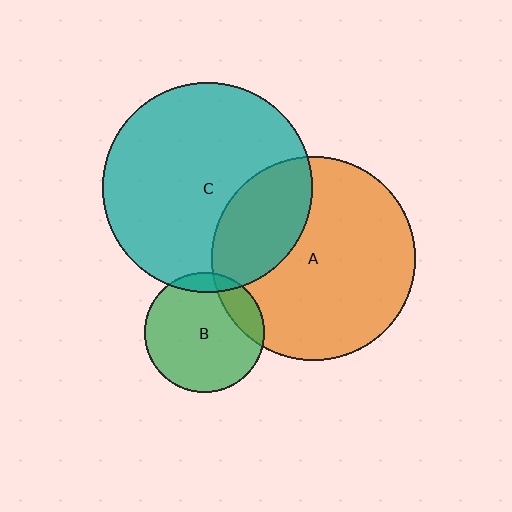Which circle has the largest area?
Circle C (teal).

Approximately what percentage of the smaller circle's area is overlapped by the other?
Approximately 15%.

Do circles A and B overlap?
Yes.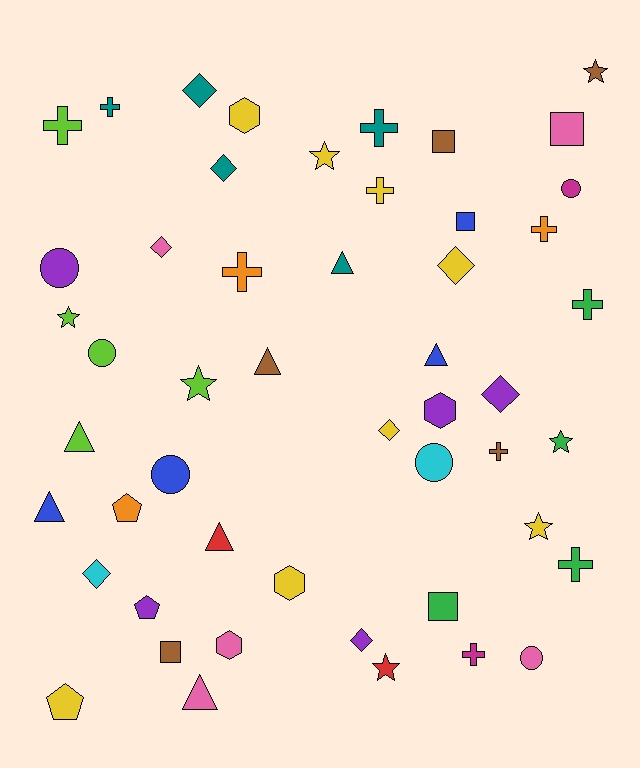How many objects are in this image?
There are 50 objects.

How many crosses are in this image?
There are 10 crosses.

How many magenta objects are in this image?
There are 2 magenta objects.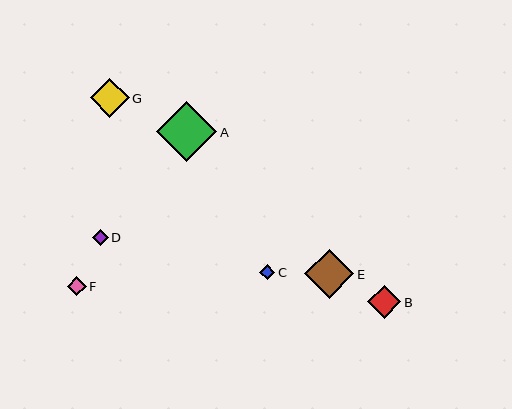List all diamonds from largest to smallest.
From largest to smallest: A, E, G, B, F, D, C.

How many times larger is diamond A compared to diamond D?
Diamond A is approximately 3.9 times the size of diamond D.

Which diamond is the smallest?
Diamond C is the smallest with a size of approximately 15 pixels.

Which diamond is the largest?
Diamond A is the largest with a size of approximately 60 pixels.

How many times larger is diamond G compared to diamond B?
Diamond G is approximately 1.2 times the size of diamond B.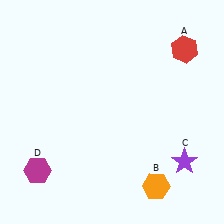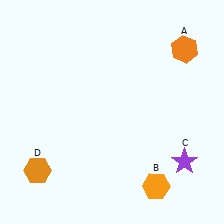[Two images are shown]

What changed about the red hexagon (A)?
In Image 1, A is red. In Image 2, it changed to orange.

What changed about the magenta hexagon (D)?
In Image 1, D is magenta. In Image 2, it changed to orange.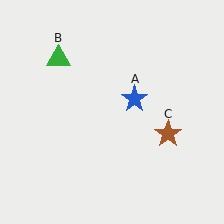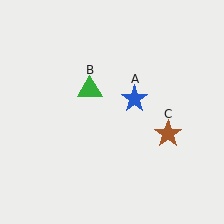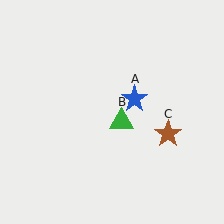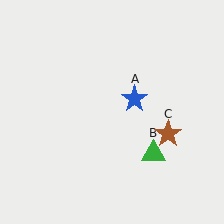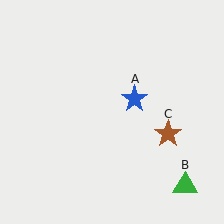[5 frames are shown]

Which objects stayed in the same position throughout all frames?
Blue star (object A) and brown star (object C) remained stationary.